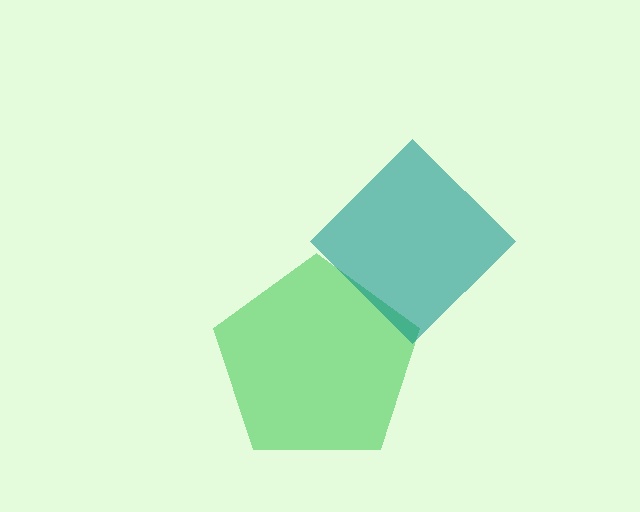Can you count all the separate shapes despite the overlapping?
Yes, there are 2 separate shapes.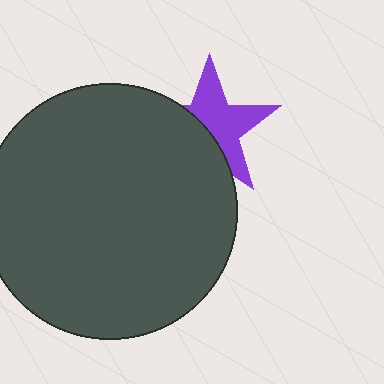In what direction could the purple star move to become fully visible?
The purple star could move toward the upper-right. That would shift it out from behind the dark gray circle entirely.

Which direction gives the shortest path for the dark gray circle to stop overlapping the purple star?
Moving toward the lower-left gives the shortest separation.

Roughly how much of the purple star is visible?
About half of it is visible (roughly 56%).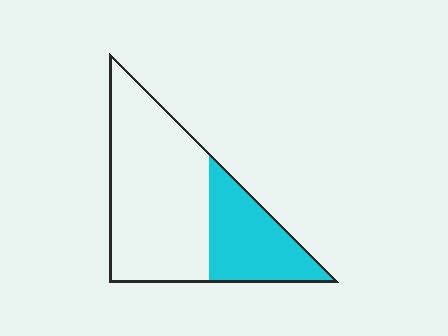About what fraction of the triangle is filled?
About one third (1/3).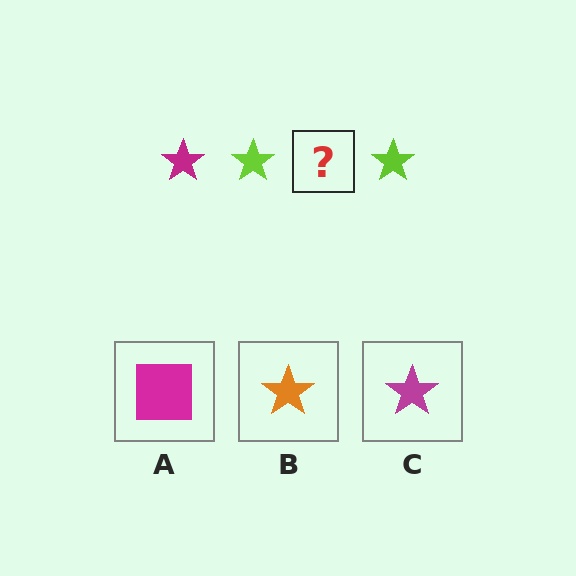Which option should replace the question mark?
Option C.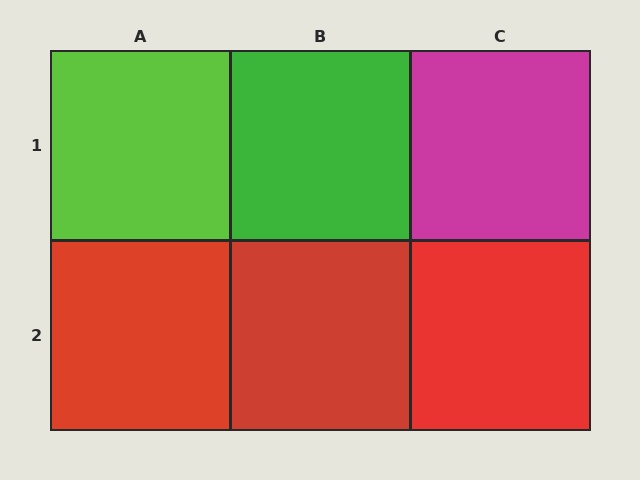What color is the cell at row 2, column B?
Red.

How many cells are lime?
1 cell is lime.